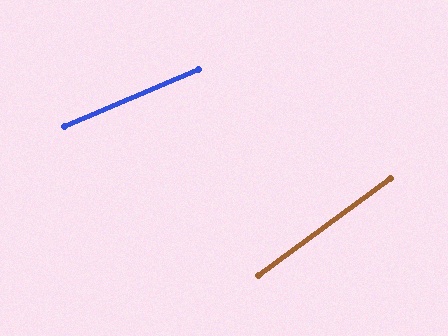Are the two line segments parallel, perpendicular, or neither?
Neither parallel nor perpendicular — they differ by about 13°.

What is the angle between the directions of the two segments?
Approximately 13 degrees.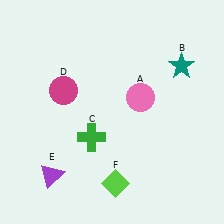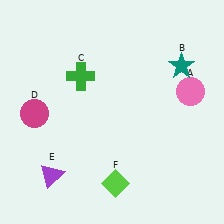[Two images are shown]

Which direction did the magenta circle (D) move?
The magenta circle (D) moved left.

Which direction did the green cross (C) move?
The green cross (C) moved up.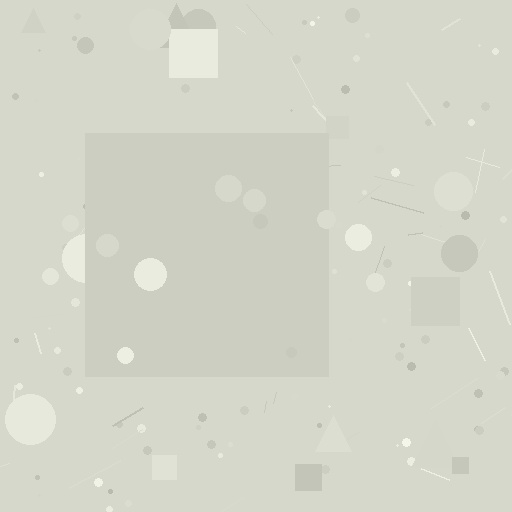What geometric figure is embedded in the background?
A square is embedded in the background.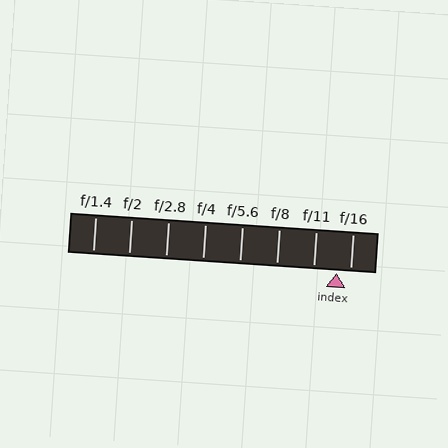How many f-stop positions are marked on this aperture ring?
There are 8 f-stop positions marked.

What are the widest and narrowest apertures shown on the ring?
The widest aperture shown is f/1.4 and the narrowest is f/16.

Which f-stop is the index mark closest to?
The index mark is closest to f/16.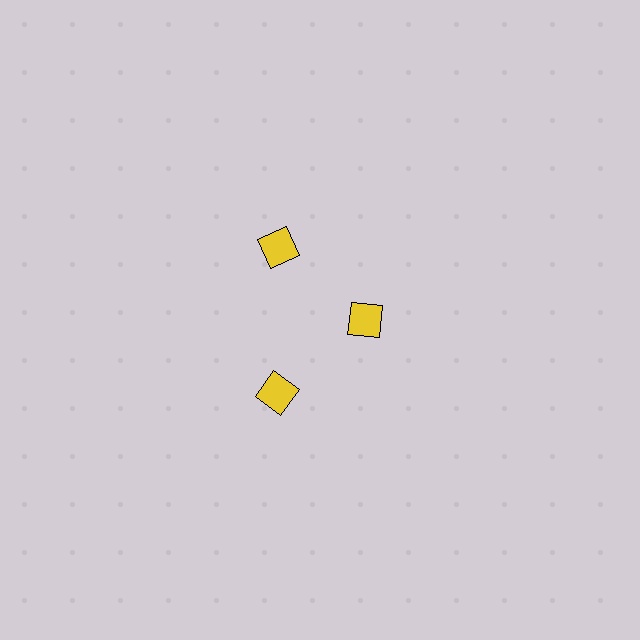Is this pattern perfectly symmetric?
No. The 3 yellow diamonds are arranged in a ring, but one element near the 3 o'clock position is pulled inward toward the center, breaking the 3-fold rotational symmetry.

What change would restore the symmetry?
The symmetry would be restored by moving it outward, back onto the ring so that all 3 diamonds sit at equal angles and equal distance from the center.